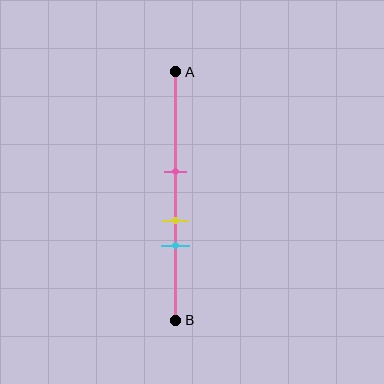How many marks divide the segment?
There are 3 marks dividing the segment.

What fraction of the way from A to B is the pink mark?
The pink mark is approximately 40% (0.4) of the way from A to B.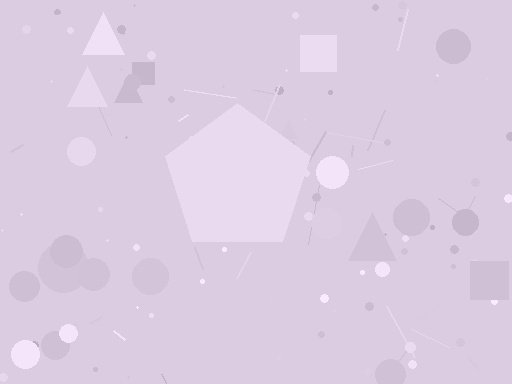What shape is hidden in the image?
A pentagon is hidden in the image.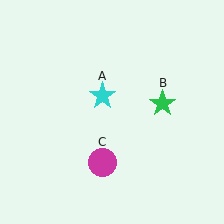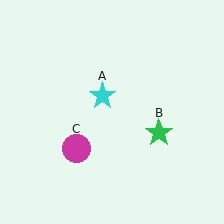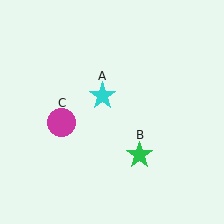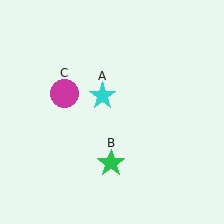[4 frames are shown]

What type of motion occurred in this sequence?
The green star (object B), magenta circle (object C) rotated clockwise around the center of the scene.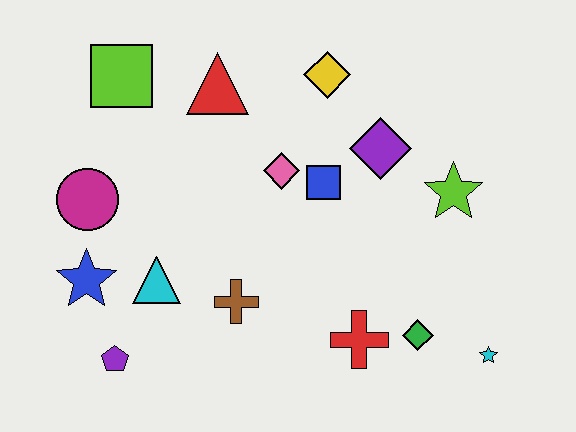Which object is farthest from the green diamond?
The lime square is farthest from the green diamond.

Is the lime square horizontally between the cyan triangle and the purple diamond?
No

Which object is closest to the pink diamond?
The blue square is closest to the pink diamond.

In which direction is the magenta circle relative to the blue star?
The magenta circle is above the blue star.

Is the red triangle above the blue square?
Yes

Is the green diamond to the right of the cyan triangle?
Yes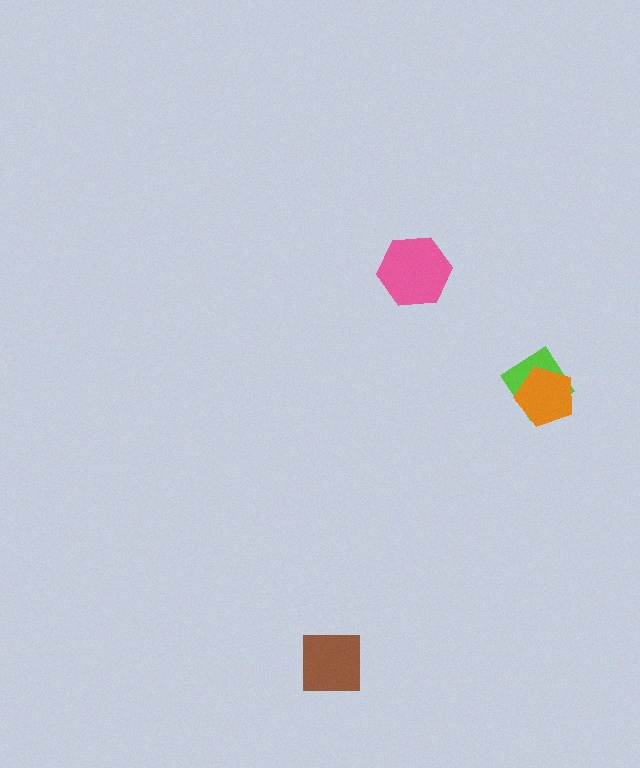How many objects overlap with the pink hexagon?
0 objects overlap with the pink hexagon.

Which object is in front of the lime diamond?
The orange pentagon is in front of the lime diamond.